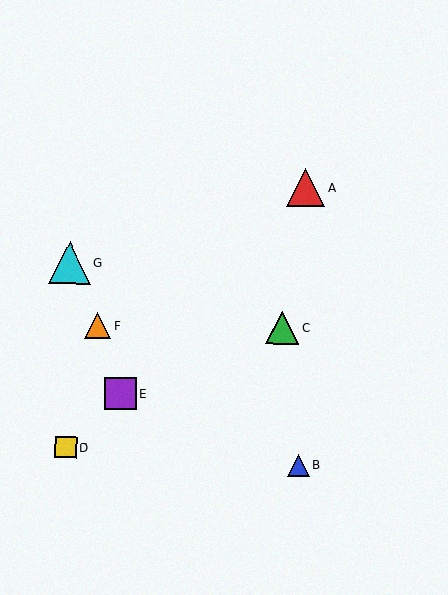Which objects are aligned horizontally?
Objects C, F are aligned horizontally.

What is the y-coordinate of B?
Object B is at y≈465.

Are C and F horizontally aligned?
Yes, both are at y≈327.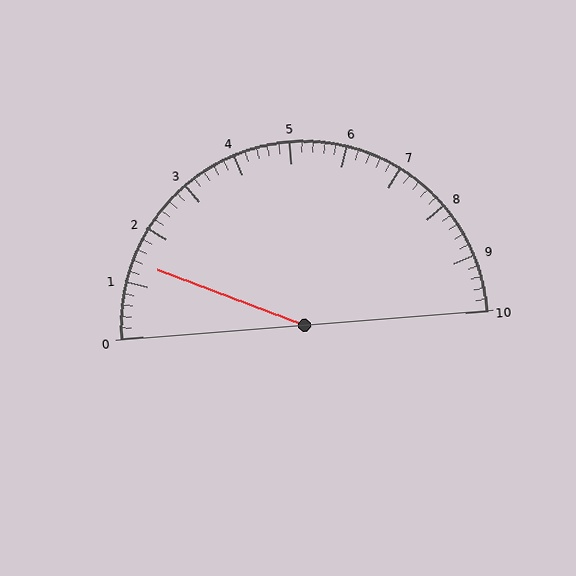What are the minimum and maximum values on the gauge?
The gauge ranges from 0 to 10.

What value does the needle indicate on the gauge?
The needle indicates approximately 1.4.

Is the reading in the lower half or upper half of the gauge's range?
The reading is in the lower half of the range (0 to 10).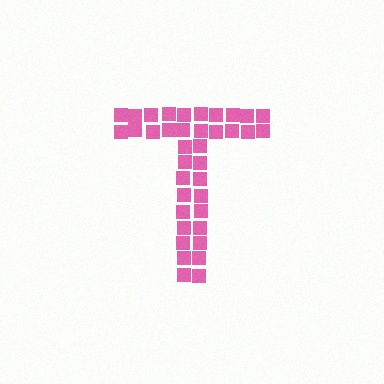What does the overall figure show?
The overall figure shows the letter T.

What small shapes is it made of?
It is made of small squares.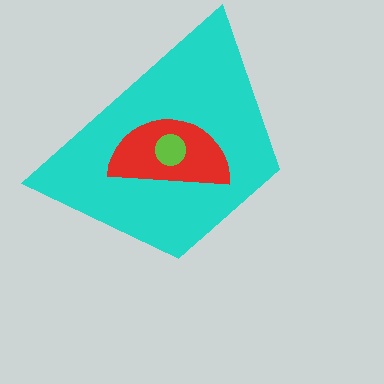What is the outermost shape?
The cyan trapezoid.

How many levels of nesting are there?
3.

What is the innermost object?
The lime circle.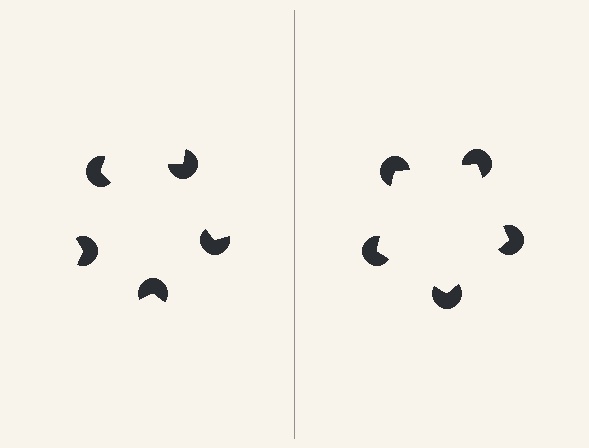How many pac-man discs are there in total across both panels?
10 — 5 on each side.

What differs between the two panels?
The pac-man discs are positioned identically on both sides; only the wedge orientations differ. On the right they align to a pentagon; on the left they are misaligned.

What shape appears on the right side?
An illusory pentagon.